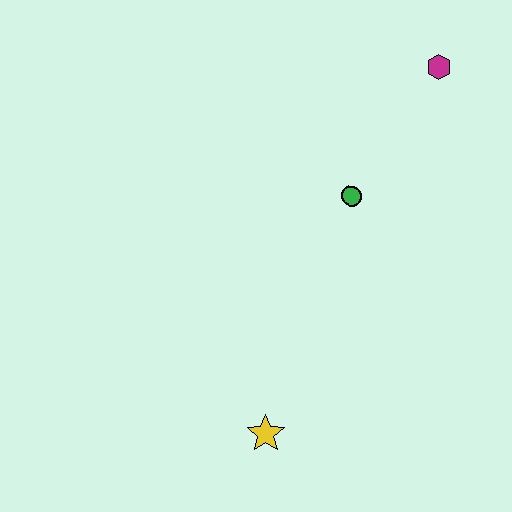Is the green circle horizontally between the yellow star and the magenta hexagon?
Yes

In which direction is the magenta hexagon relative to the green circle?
The magenta hexagon is above the green circle.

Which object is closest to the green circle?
The magenta hexagon is closest to the green circle.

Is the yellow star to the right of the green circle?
No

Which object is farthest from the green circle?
The yellow star is farthest from the green circle.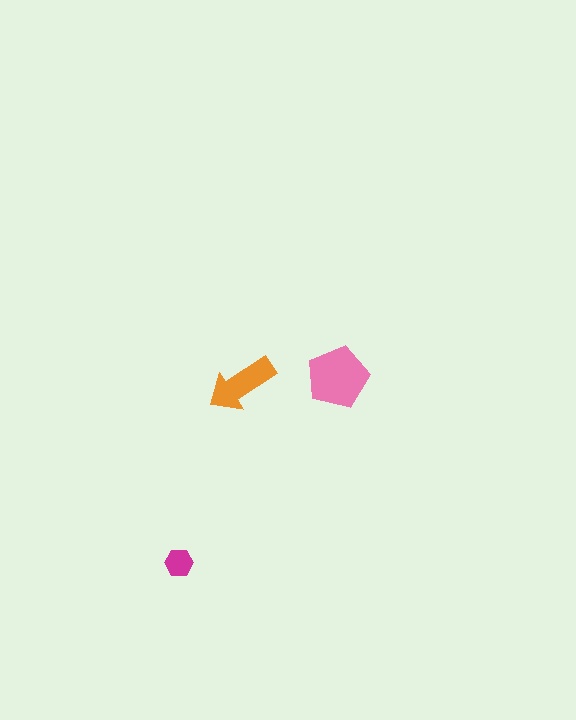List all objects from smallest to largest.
The magenta hexagon, the orange arrow, the pink pentagon.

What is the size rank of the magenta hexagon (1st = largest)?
3rd.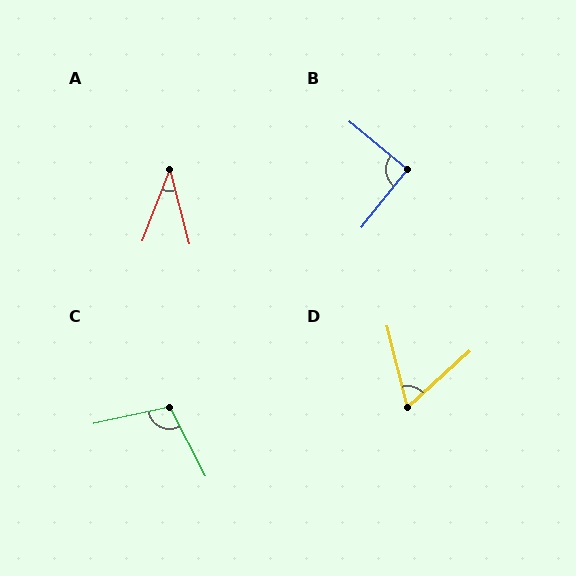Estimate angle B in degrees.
Approximately 91 degrees.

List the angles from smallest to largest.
A (36°), D (62°), B (91°), C (105°).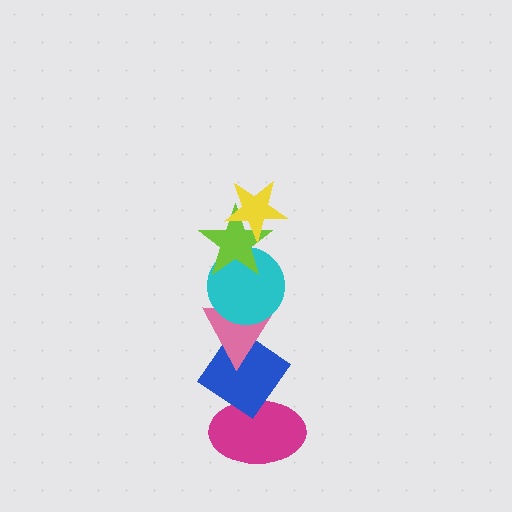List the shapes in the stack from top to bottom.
From top to bottom: the yellow star, the lime star, the cyan circle, the pink triangle, the blue diamond, the magenta ellipse.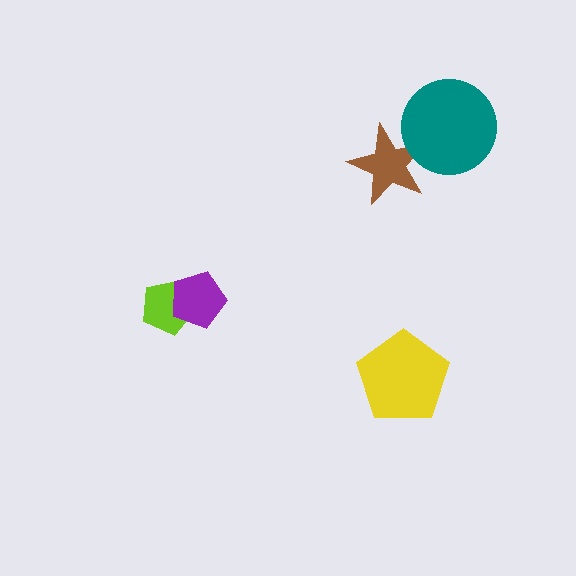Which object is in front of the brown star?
The teal circle is in front of the brown star.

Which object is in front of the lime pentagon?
The purple pentagon is in front of the lime pentagon.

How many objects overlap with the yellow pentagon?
0 objects overlap with the yellow pentagon.